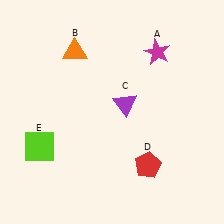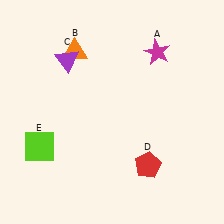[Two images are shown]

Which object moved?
The purple triangle (C) moved left.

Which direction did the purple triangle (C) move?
The purple triangle (C) moved left.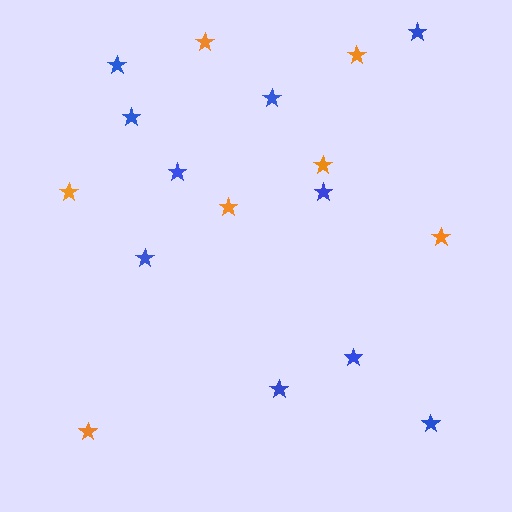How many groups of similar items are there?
There are 2 groups: one group of orange stars (7) and one group of blue stars (10).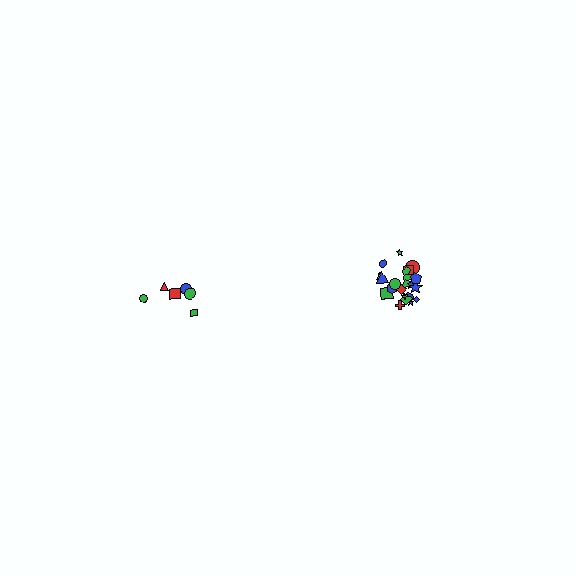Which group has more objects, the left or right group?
The right group.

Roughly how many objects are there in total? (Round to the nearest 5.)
Roughly 30 objects in total.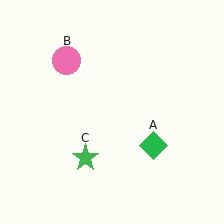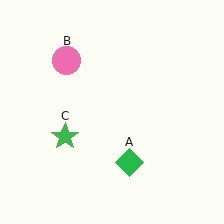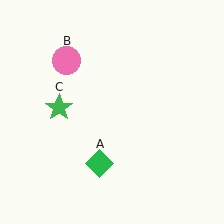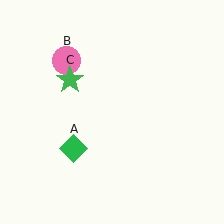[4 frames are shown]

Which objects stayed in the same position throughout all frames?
Pink circle (object B) remained stationary.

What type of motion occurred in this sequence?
The green diamond (object A), green star (object C) rotated clockwise around the center of the scene.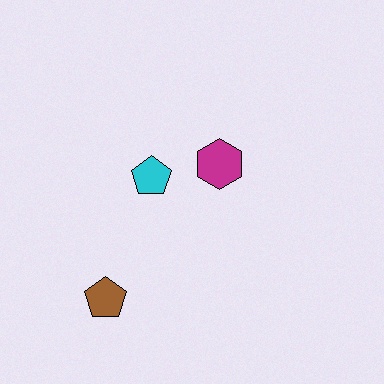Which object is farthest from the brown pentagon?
The magenta hexagon is farthest from the brown pentagon.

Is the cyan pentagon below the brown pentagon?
No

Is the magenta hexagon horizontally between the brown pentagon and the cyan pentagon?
No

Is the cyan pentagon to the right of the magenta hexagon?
No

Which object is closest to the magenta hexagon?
The cyan pentagon is closest to the magenta hexagon.